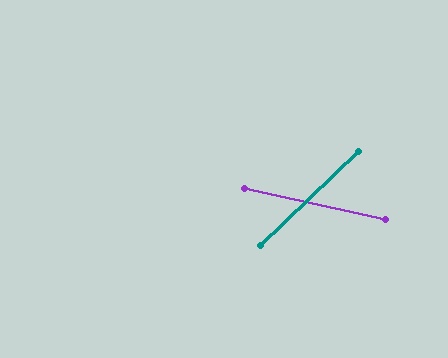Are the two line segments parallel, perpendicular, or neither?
Neither parallel nor perpendicular — they differ by about 56°.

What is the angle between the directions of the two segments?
Approximately 56 degrees.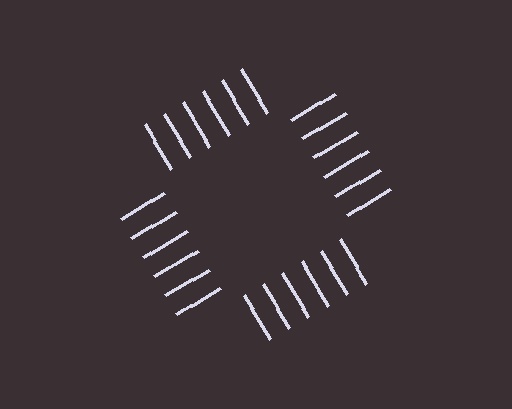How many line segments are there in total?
24 — 6 along each of the 4 edges.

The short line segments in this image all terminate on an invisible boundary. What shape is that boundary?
An illusory square — the line segments terminate on its edges but no continuous stroke is drawn.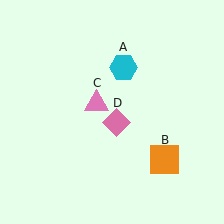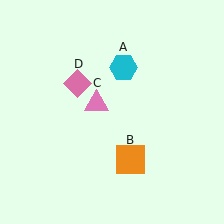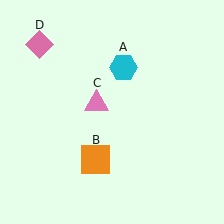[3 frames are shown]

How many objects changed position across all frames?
2 objects changed position: orange square (object B), pink diamond (object D).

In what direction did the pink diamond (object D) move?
The pink diamond (object D) moved up and to the left.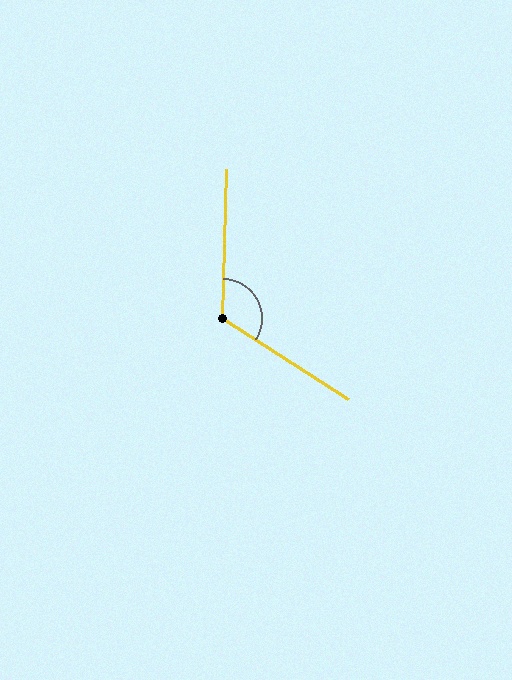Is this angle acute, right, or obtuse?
It is obtuse.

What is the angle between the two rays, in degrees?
Approximately 121 degrees.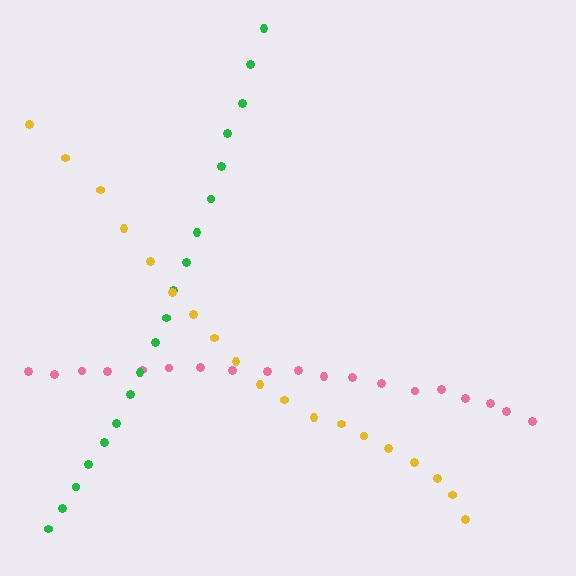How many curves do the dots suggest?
There are 3 distinct paths.